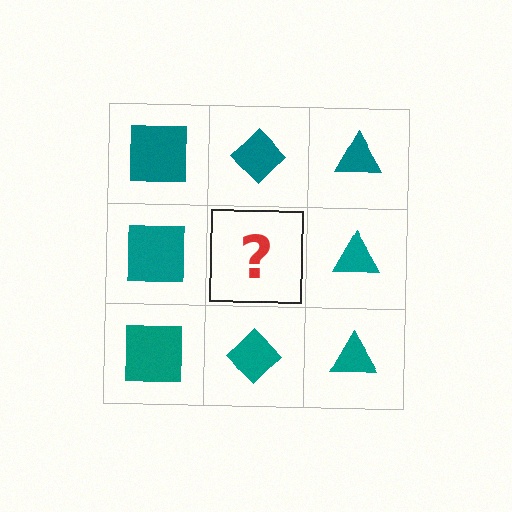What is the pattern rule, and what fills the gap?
The rule is that each column has a consistent shape. The gap should be filled with a teal diamond.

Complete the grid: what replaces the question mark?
The question mark should be replaced with a teal diamond.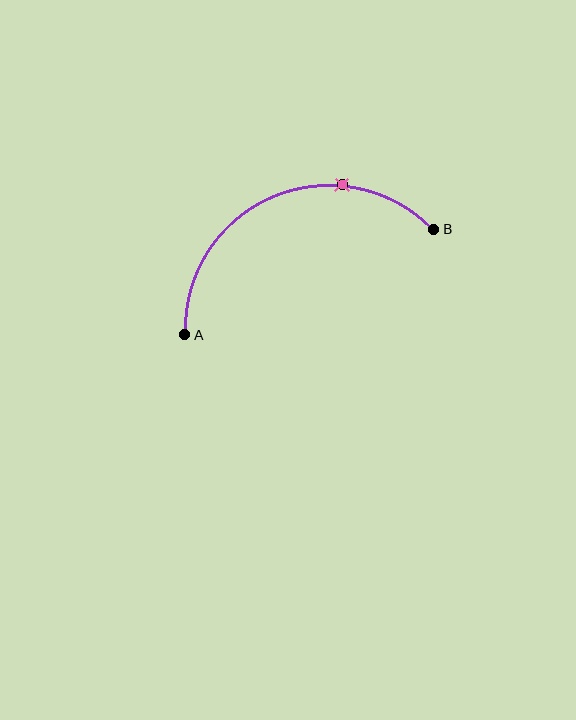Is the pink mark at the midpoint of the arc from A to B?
No. The pink mark lies on the arc but is closer to endpoint B. The arc midpoint would be at the point on the curve equidistant along the arc from both A and B.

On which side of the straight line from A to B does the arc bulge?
The arc bulges above the straight line connecting A and B.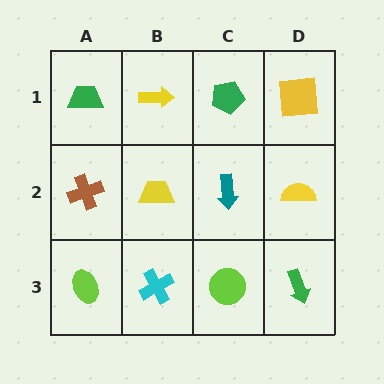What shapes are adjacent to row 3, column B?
A yellow trapezoid (row 2, column B), a lime ellipse (row 3, column A), a lime circle (row 3, column C).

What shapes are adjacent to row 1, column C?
A teal arrow (row 2, column C), a yellow arrow (row 1, column B), a yellow square (row 1, column D).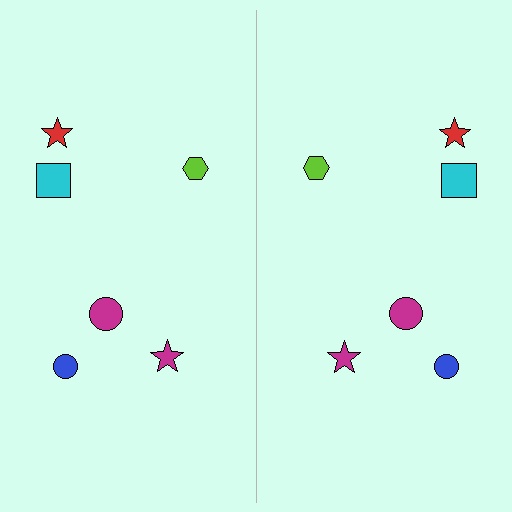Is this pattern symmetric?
Yes, this pattern has bilateral (reflection) symmetry.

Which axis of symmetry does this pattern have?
The pattern has a vertical axis of symmetry running through the center of the image.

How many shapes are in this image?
There are 12 shapes in this image.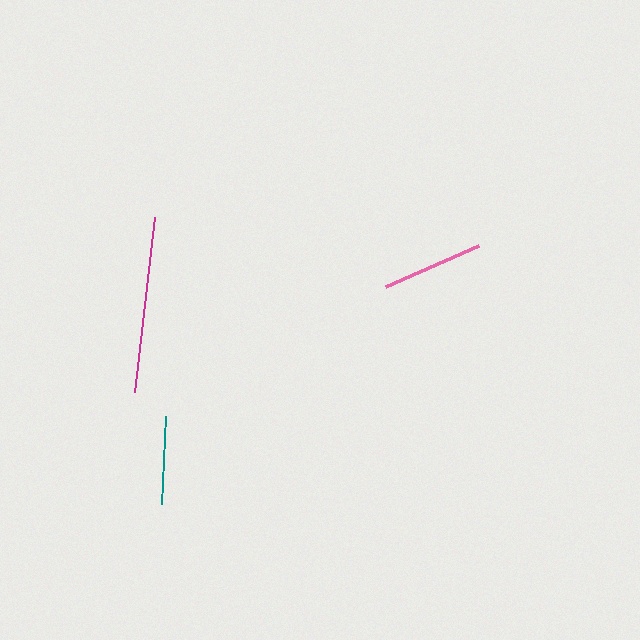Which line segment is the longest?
The magenta line is the longest at approximately 176 pixels.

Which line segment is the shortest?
The teal line is the shortest at approximately 88 pixels.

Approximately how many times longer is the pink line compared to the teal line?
The pink line is approximately 1.1 times the length of the teal line.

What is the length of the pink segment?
The pink segment is approximately 101 pixels long.